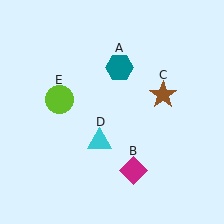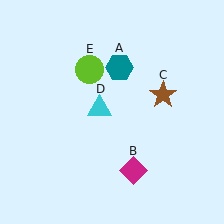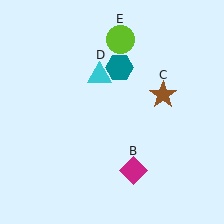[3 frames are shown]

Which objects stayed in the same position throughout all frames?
Teal hexagon (object A) and magenta diamond (object B) and brown star (object C) remained stationary.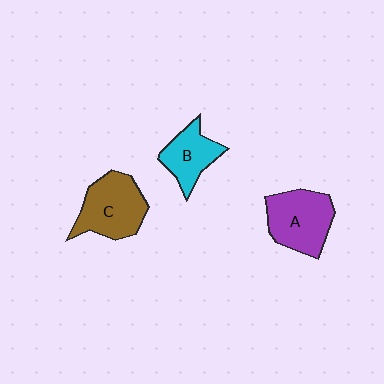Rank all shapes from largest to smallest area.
From largest to smallest: C (brown), A (purple), B (cyan).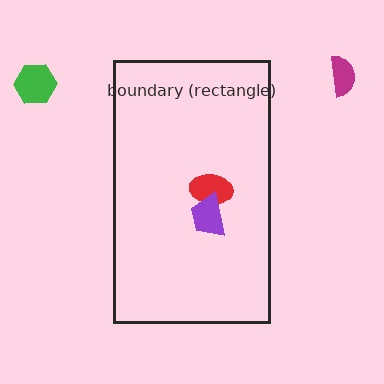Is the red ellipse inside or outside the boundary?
Inside.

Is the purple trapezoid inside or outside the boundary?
Inside.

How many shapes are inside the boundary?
2 inside, 2 outside.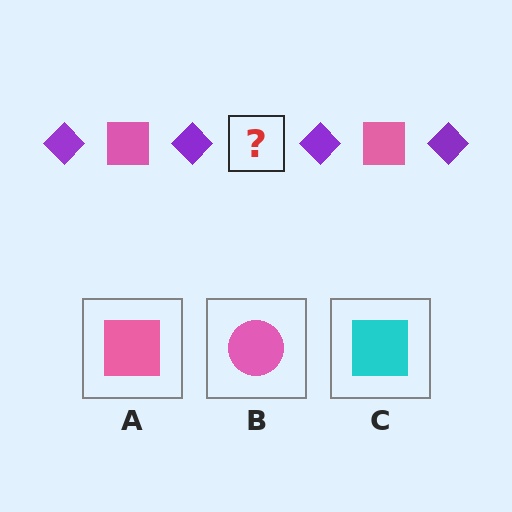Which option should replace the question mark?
Option A.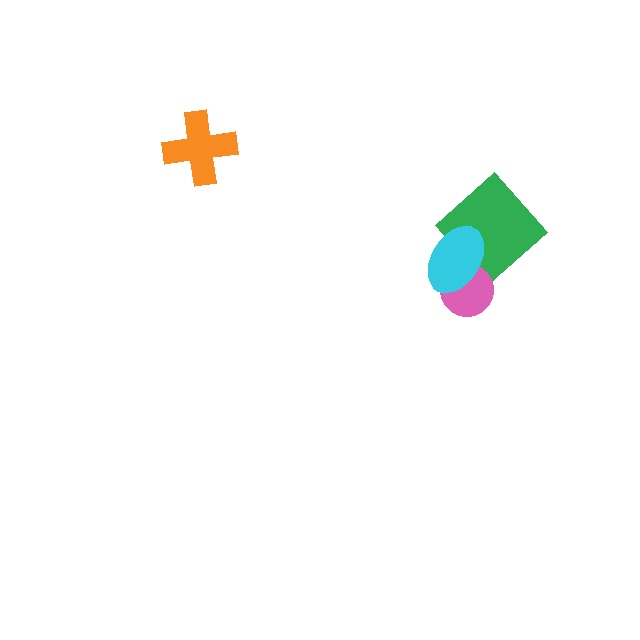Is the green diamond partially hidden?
Yes, it is partially covered by another shape.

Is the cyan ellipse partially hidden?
No, no other shape covers it.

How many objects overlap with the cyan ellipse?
2 objects overlap with the cyan ellipse.